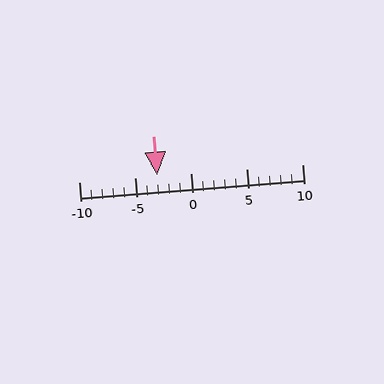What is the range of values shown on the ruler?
The ruler shows values from -10 to 10.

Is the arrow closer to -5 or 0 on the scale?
The arrow is closer to -5.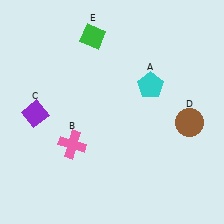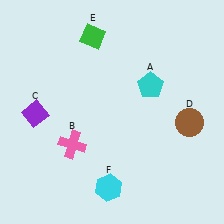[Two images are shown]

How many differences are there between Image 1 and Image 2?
There is 1 difference between the two images.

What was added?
A cyan hexagon (F) was added in Image 2.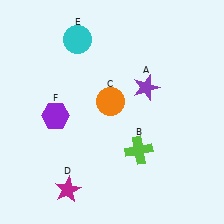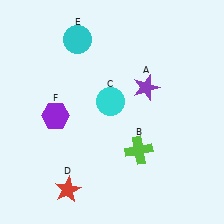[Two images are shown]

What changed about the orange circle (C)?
In Image 1, C is orange. In Image 2, it changed to cyan.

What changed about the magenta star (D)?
In Image 1, D is magenta. In Image 2, it changed to red.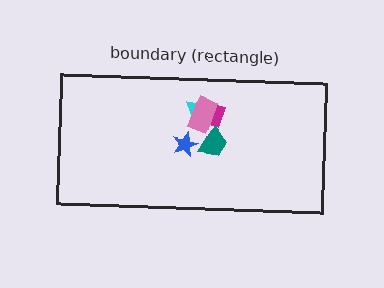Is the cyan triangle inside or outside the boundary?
Inside.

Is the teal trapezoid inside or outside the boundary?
Inside.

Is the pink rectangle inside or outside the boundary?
Inside.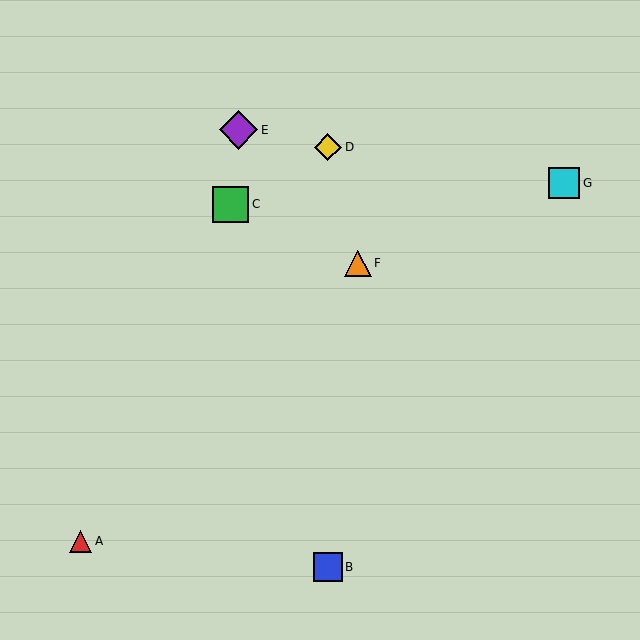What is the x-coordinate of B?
Object B is at x≈328.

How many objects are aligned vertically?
2 objects (B, D) are aligned vertically.